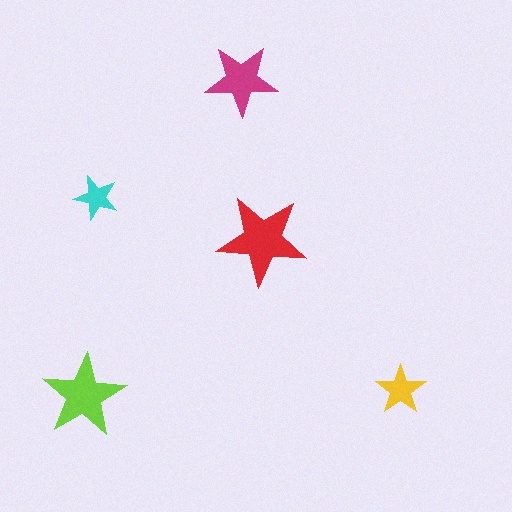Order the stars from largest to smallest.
the red one, the lime one, the magenta one, the yellow one, the cyan one.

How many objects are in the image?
There are 5 objects in the image.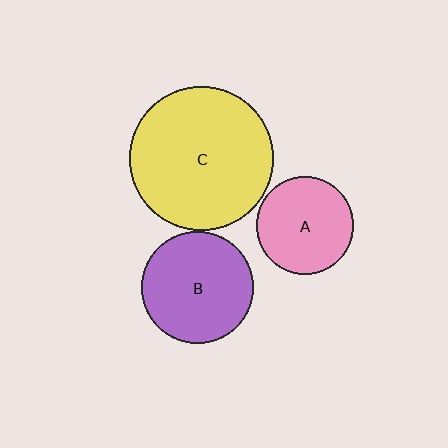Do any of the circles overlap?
No, none of the circles overlap.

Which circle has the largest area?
Circle C (yellow).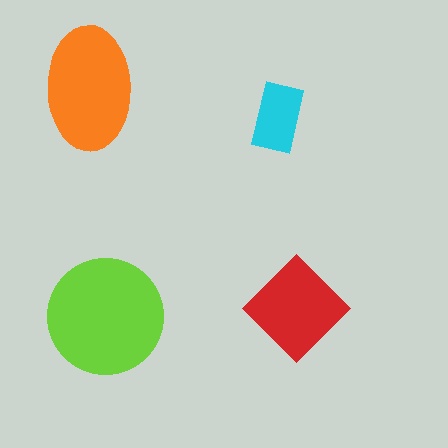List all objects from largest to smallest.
The lime circle, the orange ellipse, the red diamond, the cyan rectangle.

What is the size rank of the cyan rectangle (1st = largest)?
4th.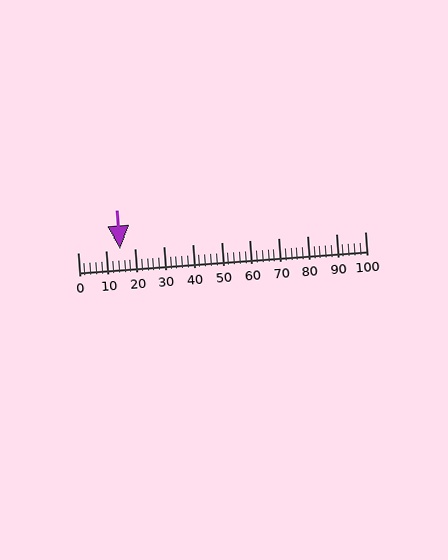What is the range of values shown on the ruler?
The ruler shows values from 0 to 100.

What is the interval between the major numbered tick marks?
The major tick marks are spaced 10 units apart.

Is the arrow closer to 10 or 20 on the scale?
The arrow is closer to 10.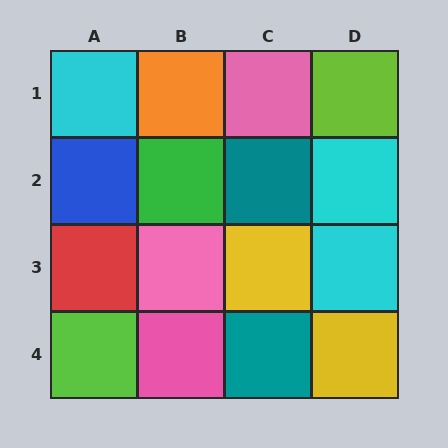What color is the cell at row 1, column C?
Pink.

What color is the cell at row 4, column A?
Lime.